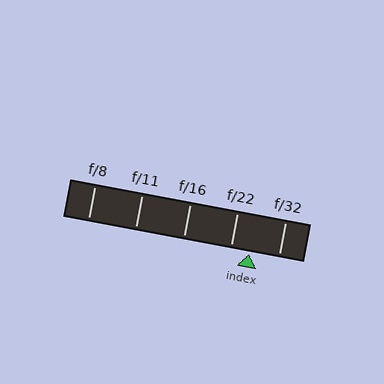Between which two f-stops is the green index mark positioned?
The index mark is between f/22 and f/32.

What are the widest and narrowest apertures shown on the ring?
The widest aperture shown is f/8 and the narrowest is f/32.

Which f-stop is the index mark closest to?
The index mark is closest to f/22.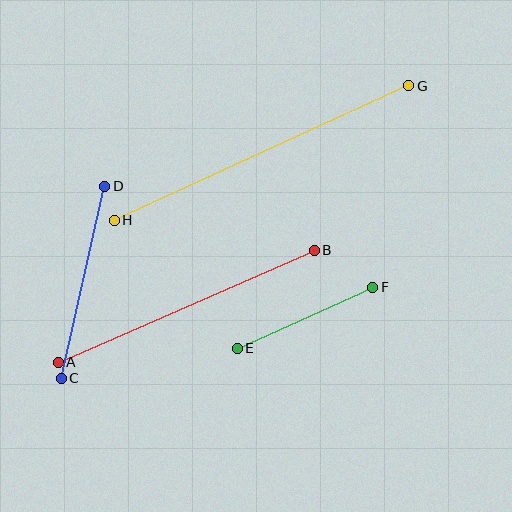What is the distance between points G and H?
The distance is approximately 324 pixels.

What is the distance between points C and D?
The distance is approximately 197 pixels.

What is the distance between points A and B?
The distance is approximately 280 pixels.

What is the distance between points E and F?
The distance is approximately 149 pixels.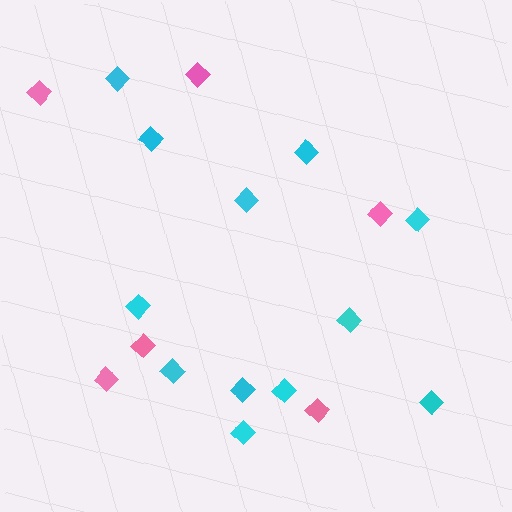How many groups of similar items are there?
There are 2 groups: one group of cyan diamonds (12) and one group of pink diamonds (6).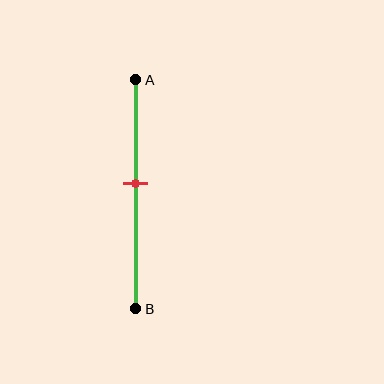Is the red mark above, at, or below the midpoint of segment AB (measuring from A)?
The red mark is above the midpoint of segment AB.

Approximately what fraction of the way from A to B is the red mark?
The red mark is approximately 45% of the way from A to B.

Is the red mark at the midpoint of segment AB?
No, the mark is at about 45% from A, not at the 50% midpoint.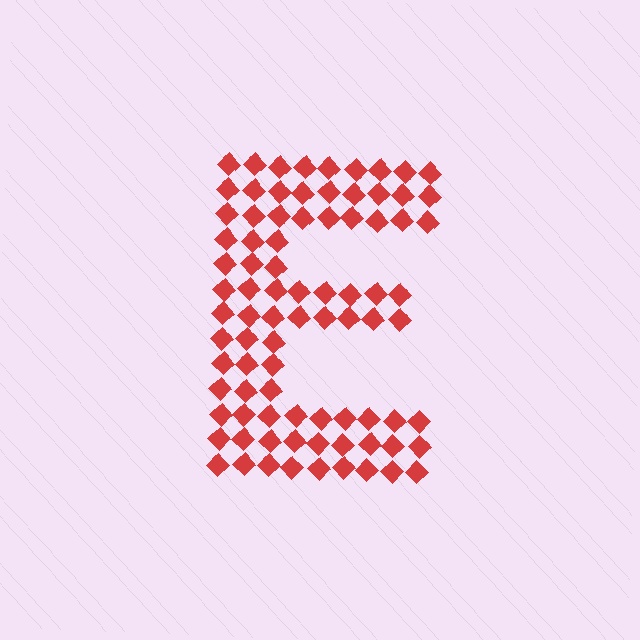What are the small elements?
The small elements are diamonds.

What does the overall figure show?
The overall figure shows the letter E.